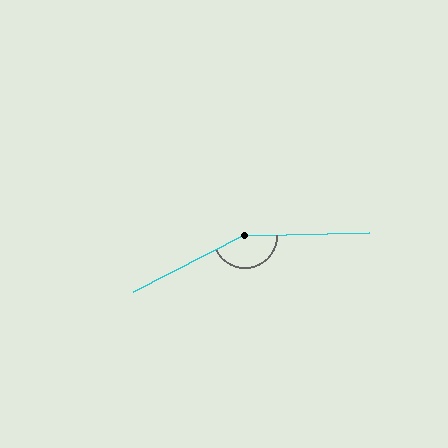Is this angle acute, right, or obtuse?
It is obtuse.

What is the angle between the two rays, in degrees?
Approximately 155 degrees.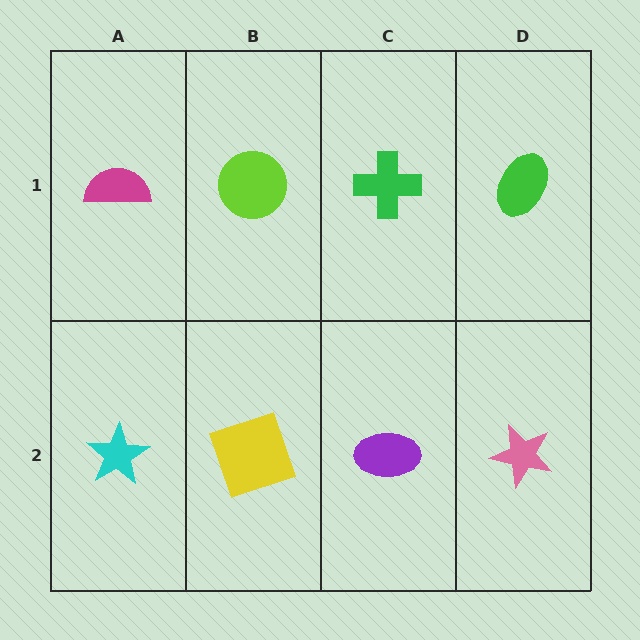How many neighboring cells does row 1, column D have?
2.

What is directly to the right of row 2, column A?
A yellow square.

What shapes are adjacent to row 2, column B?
A lime circle (row 1, column B), a cyan star (row 2, column A), a purple ellipse (row 2, column C).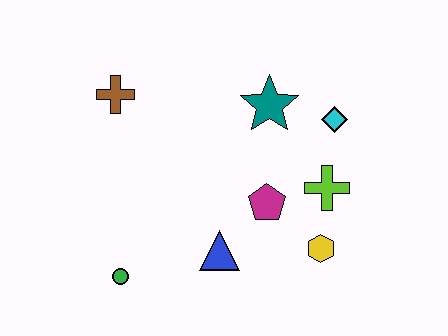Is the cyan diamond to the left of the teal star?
No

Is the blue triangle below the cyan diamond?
Yes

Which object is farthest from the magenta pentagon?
The brown cross is farthest from the magenta pentagon.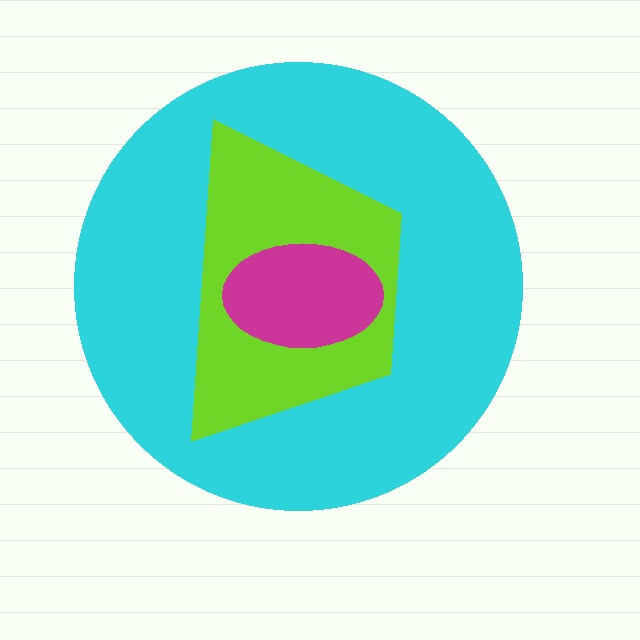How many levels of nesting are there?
3.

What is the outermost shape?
The cyan circle.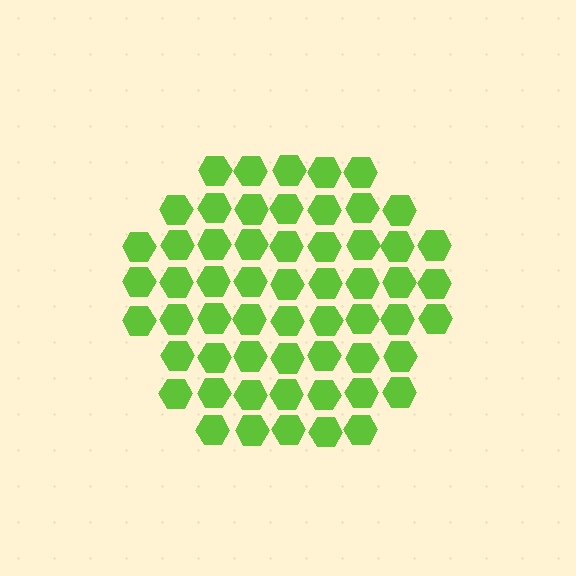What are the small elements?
The small elements are hexagons.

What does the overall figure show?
The overall figure shows a hexagon.